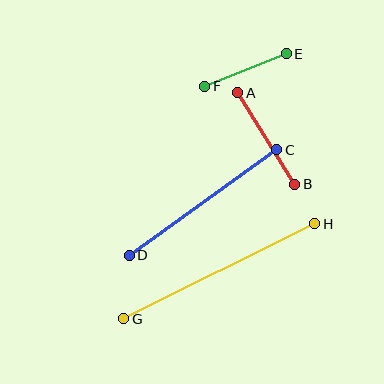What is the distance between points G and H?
The distance is approximately 213 pixels.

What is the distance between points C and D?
The distance is approximately 181 pixels.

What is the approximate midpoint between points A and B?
The midpoint is at approximately (266, 139) pixels.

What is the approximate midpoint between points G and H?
The midpoint is at approximately (219, 271) pixels.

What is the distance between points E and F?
The distance is approximately 88 pixels.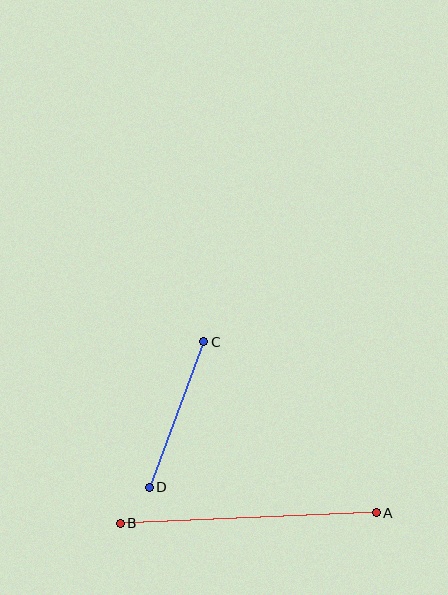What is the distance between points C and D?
The distance is approximately 156 pixels.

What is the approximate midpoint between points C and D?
The midpoint is at approximately (176, 414) pixels.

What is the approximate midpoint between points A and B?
The midpoint is at approximately (248, 518) pixels.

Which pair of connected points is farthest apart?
Points A and B are farthest apart.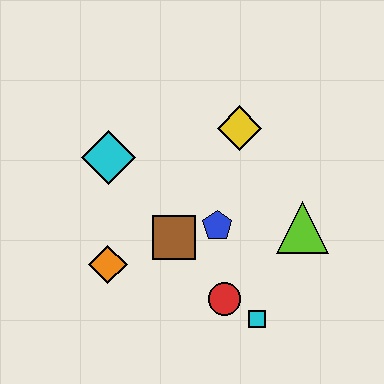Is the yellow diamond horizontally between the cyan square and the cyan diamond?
Yes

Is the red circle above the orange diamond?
No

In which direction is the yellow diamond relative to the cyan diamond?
The yellow diamond is to the right of the cyan diamond.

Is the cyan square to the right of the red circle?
Yes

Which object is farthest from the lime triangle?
The cyan diamond is farthest from the lime triangle.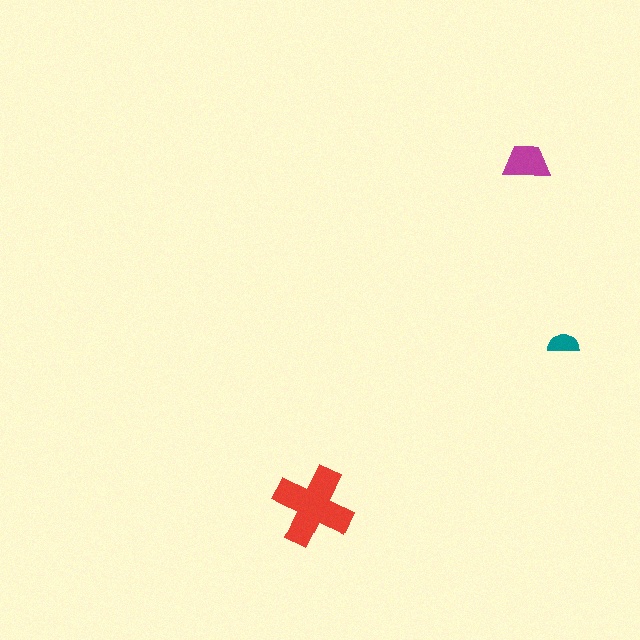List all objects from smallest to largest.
The teal semicircle, the magenta trapezoid, the red cross.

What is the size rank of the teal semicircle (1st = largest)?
3rd.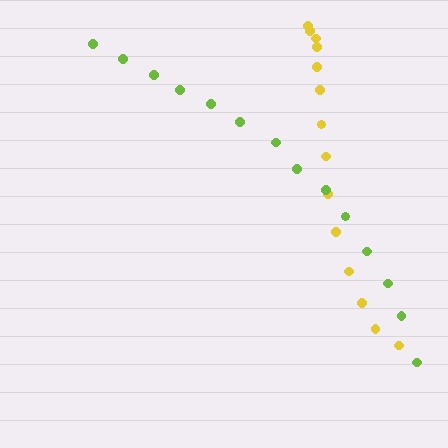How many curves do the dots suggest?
There are 2 distinct paths.